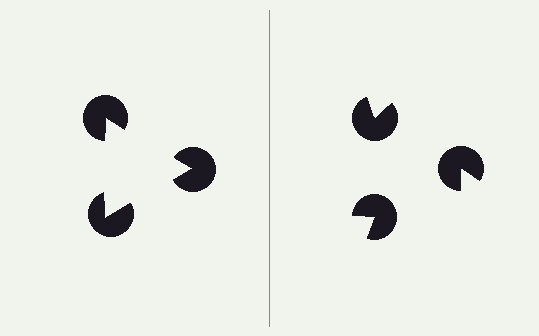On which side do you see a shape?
An illusory triangle appears on the left side. On the right side the wedge cuts are rotated, so no coherent shape forms.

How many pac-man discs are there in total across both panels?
6 — 3 on each side.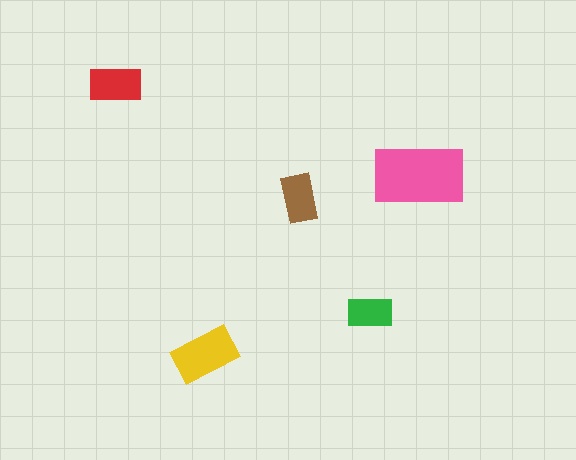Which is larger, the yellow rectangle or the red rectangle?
The yellow one.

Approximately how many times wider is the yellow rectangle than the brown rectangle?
About 1.5 times wider.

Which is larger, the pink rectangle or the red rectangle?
The pink one.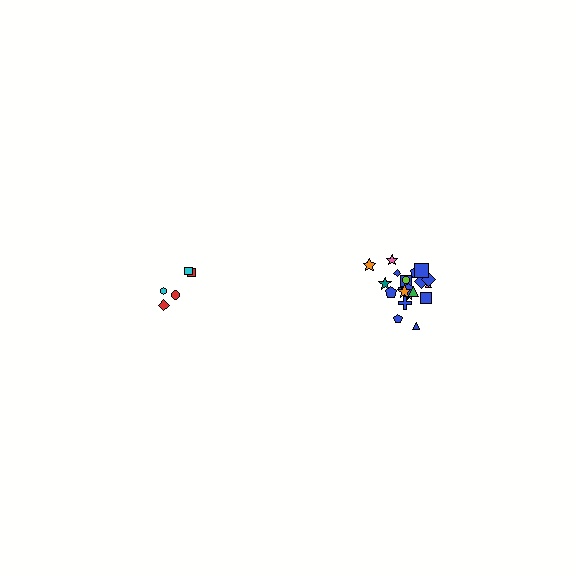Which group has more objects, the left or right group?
The right group.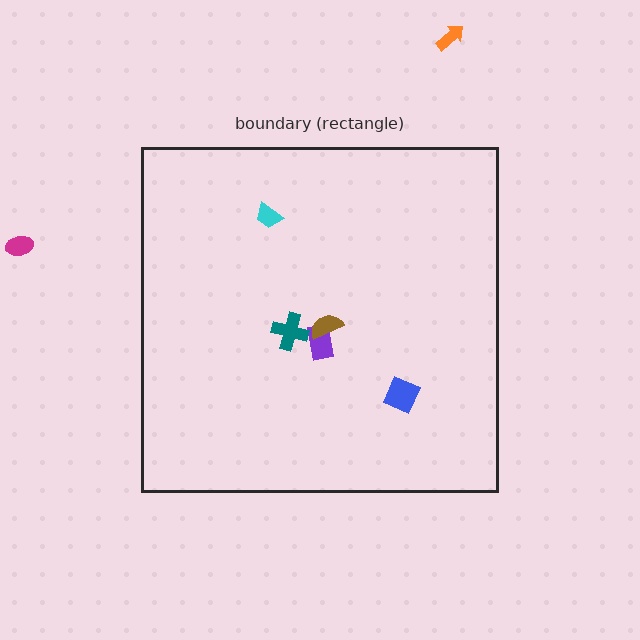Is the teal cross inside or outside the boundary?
Inside.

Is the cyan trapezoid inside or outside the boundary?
Inside.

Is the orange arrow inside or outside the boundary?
Outside.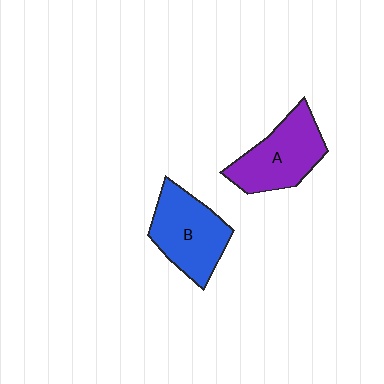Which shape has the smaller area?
Shape A (purple).